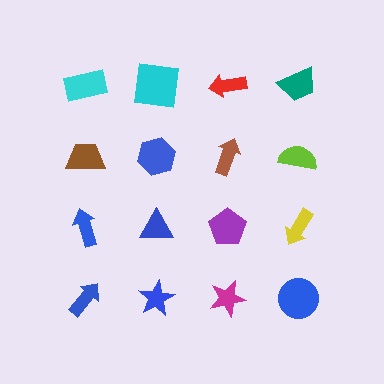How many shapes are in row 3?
4 shapes.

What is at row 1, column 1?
A cyan rectangle.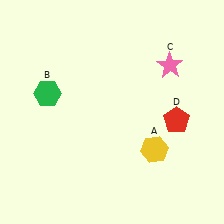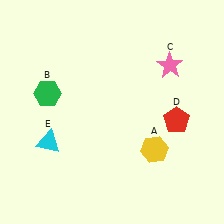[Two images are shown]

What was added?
A cyan triangle (E) was added in Image 2.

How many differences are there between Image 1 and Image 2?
There is 1 difference between the two images.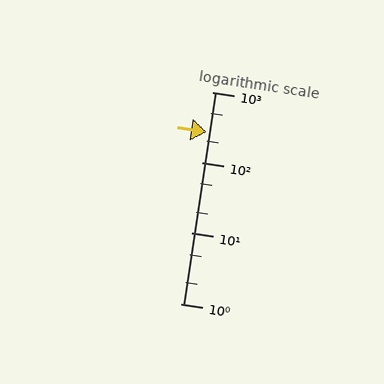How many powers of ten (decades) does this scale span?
The scale spans 3 decades, from 1 to 1000.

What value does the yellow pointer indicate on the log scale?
The pointer indicates approximately 270.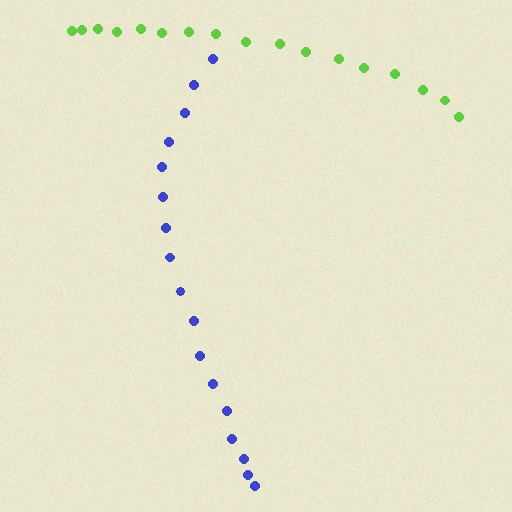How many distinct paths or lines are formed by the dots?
There are 2 distinct paths.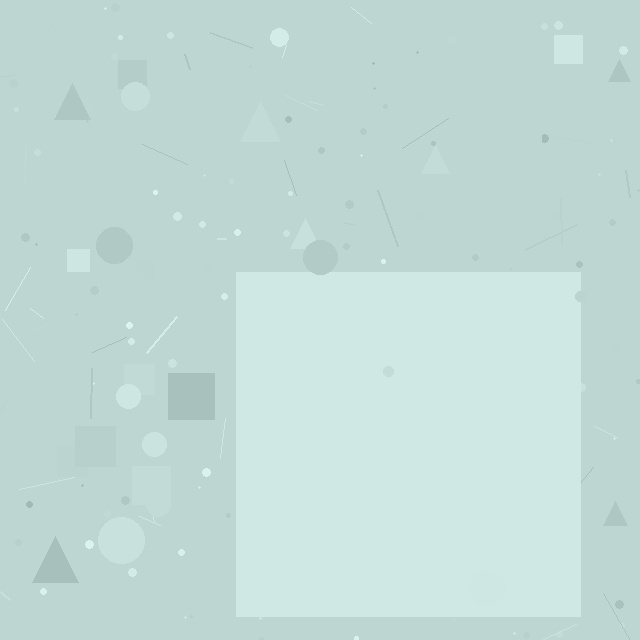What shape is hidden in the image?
A square is hidden in the image.